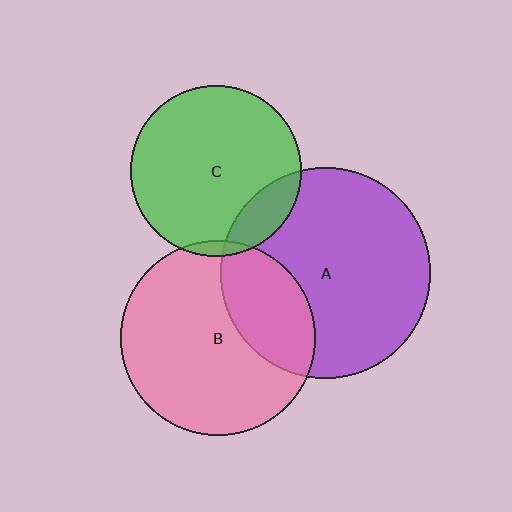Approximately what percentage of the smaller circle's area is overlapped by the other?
Approximately 30%.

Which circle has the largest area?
Circle A (purple).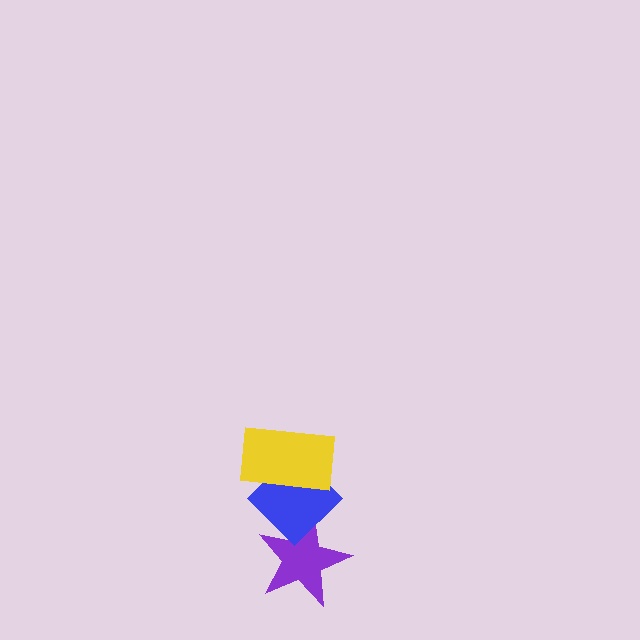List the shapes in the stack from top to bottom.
From top to bottom: the yellow rectangle, the blue diamond, the purple star.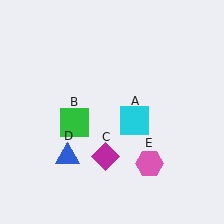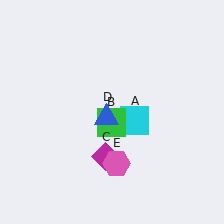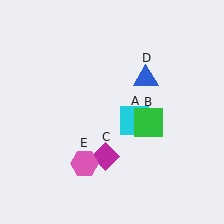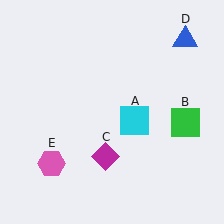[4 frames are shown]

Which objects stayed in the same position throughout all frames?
Cyan square (object A) and magenta diamond (object C) remained stationary.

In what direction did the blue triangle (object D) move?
The blue triangle (object D) moved up and to the right.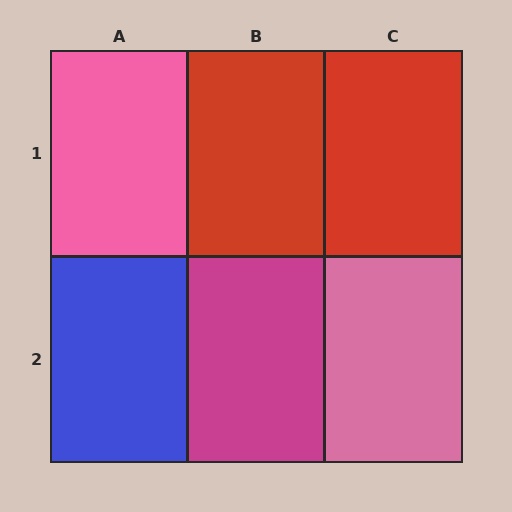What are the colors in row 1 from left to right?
Pink, red, red.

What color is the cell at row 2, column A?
Blue.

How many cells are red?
2 cells are red.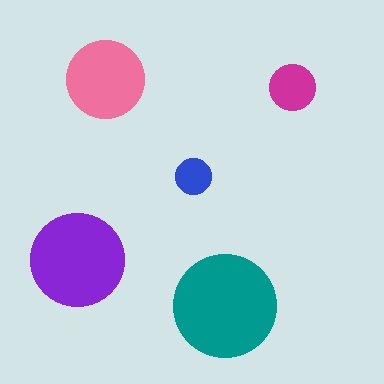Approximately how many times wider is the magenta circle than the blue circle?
About 1.5 times wider.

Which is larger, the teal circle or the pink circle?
The teal one.